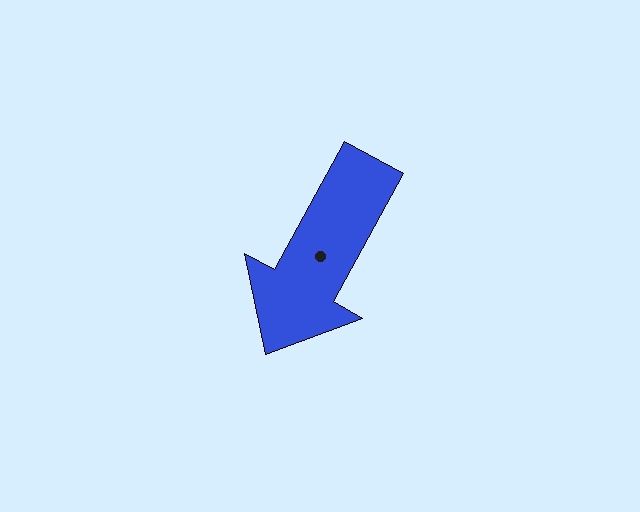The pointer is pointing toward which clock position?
Roughly 7 o'clock.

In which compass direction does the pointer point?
Southwest.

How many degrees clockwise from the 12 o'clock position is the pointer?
Approximately 209 degrees.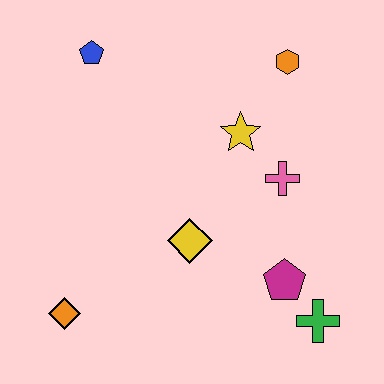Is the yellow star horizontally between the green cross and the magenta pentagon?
No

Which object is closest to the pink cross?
The yellow star is closest to the pink cross.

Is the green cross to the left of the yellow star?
No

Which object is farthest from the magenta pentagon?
The blue pentagon is farthest from the magenta pentagon.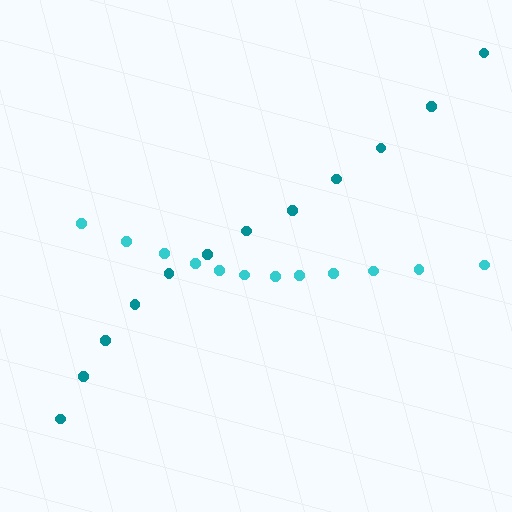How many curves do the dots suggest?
There are 2 distinct paths.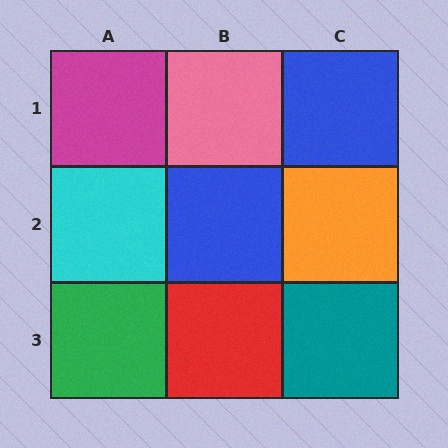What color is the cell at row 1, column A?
Magenta.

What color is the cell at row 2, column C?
Orange.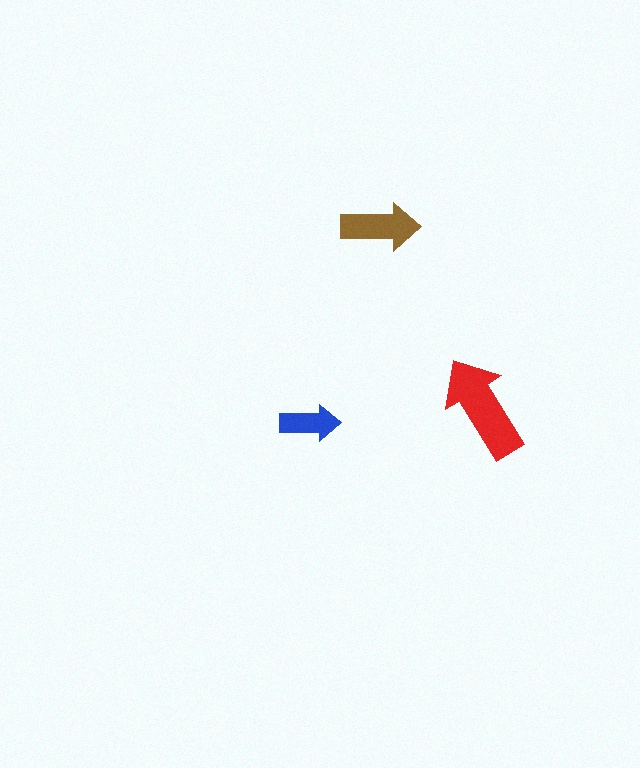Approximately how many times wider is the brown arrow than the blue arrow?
About 1.5 times wider.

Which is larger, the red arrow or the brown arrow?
The red one.